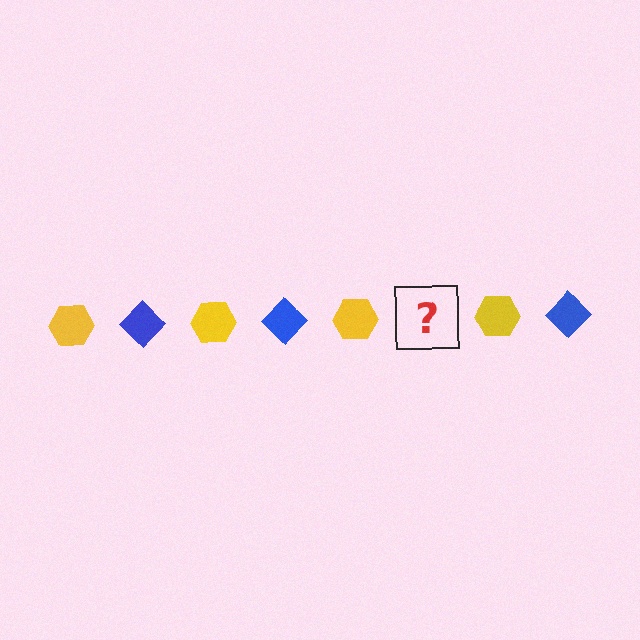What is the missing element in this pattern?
The missing element is a blue diamond.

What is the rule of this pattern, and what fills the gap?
The rule is that the pattern alternates between yellow hexagon and blue diamond. The gap should be filled with a blue diamond.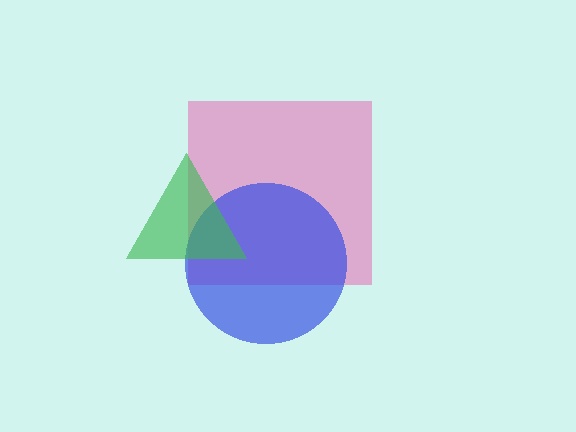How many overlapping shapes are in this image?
There are 3 overlapping shapes in the image.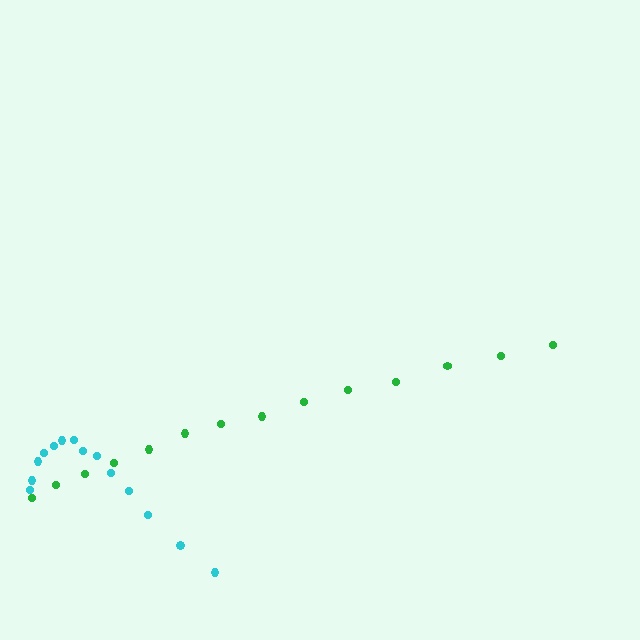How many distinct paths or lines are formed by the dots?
There are 2 distinct paths.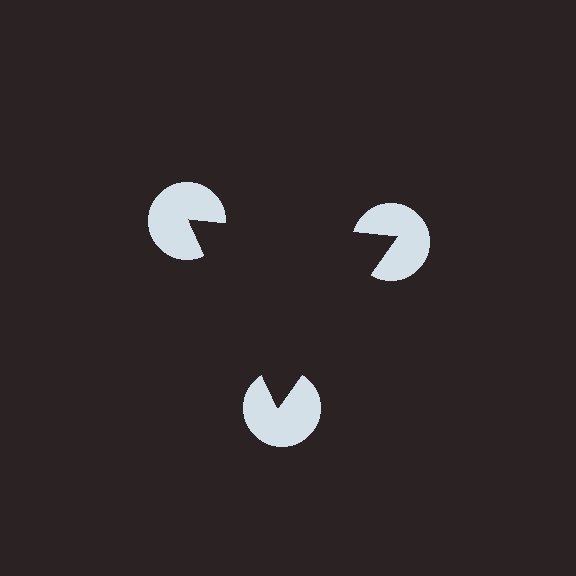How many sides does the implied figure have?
3 sides.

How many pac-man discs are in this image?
There are 3 — one at each vertex of the illusory triangle.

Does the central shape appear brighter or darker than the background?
It typically appears slightly darker than the background, even though no actual brightness change is drawn.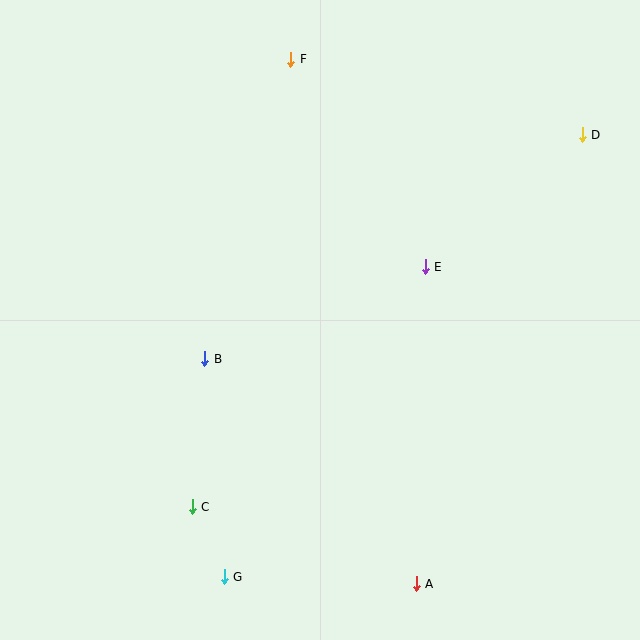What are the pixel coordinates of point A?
Point A is at (416, 584).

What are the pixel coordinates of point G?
Point G is at (224, 577).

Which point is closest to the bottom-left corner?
Point G is closest to the bottom-left corner.